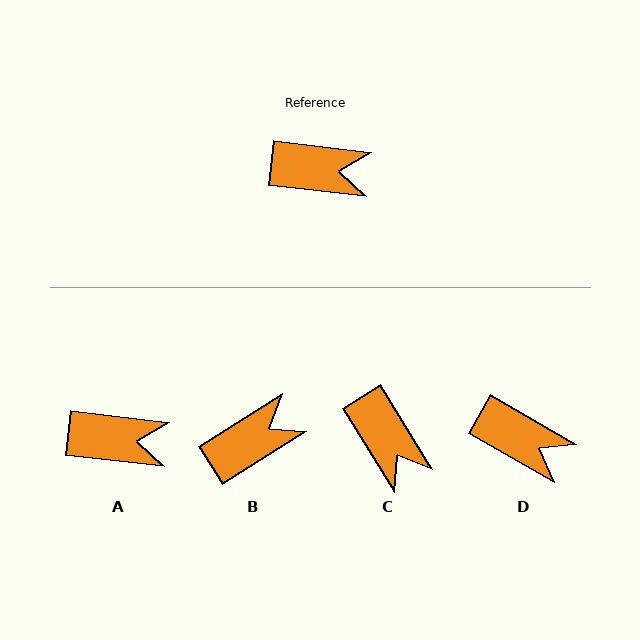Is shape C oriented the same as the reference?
No, it is off by about 52 degrees.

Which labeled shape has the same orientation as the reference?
A.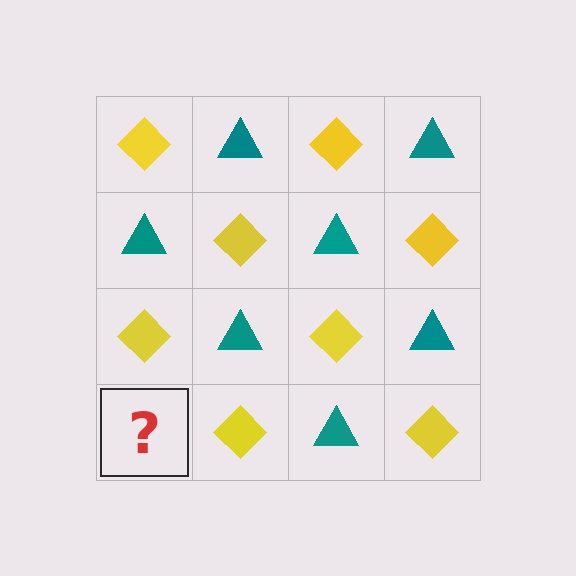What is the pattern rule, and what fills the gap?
The rule is that it alternates yellow diamond and teal triangle in a checkerboard pattern. The gap should be filled with a teal triangle.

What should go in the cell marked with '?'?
The missing cell should contain a teal triangle.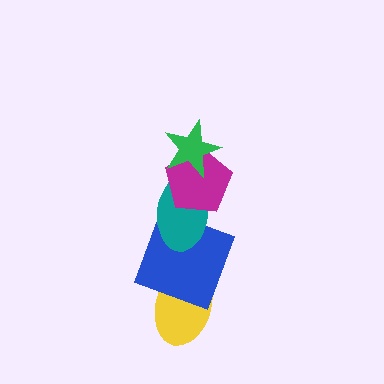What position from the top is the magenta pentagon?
The magenta pentagon is 2nd from the top.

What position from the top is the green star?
The green star is 1st from the top.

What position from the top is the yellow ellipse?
The yellow ellipse is 5th from the top.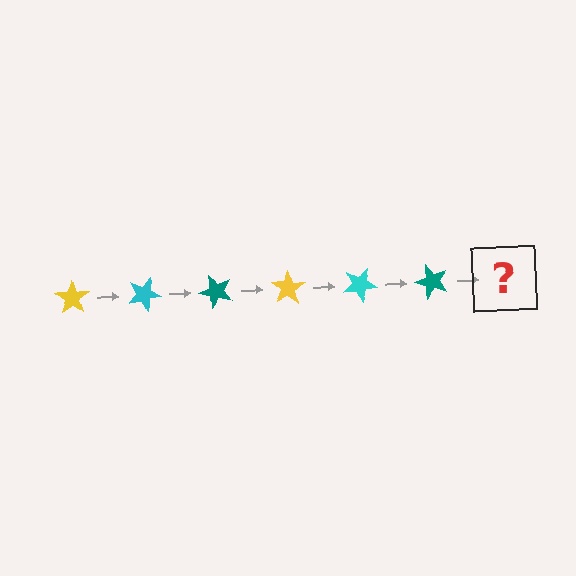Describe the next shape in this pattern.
It should be a yellow star, rotated 150 degrees from the start.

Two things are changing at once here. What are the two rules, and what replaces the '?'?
The two rules are that it rotates 25 degrees each step and the color cycles through yellow, cyan, and teal. The '?' should be a yellow star, rotated 150 degrees from the start.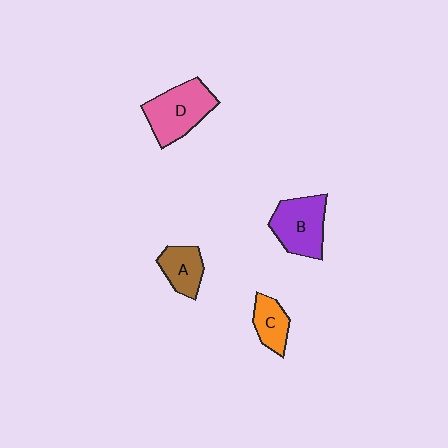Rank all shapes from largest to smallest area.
From largest to smallest: D (pink), B (purple), A (brown), C (orange).